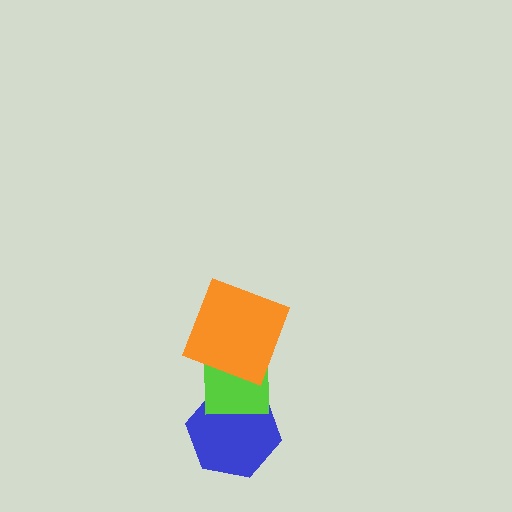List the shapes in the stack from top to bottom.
From top to bottom: the orange square, the lime square, the blue hexagon.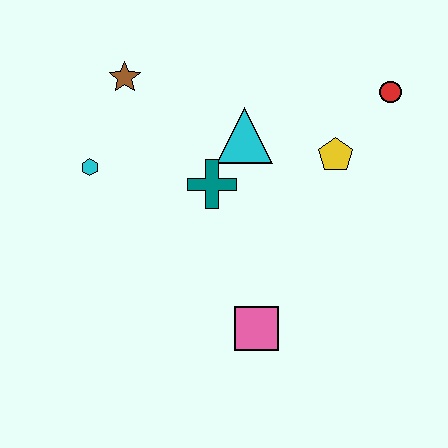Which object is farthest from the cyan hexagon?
The red circle is farthest from the cyan hexagon.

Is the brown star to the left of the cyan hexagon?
No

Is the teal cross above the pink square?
Yes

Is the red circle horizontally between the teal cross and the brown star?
No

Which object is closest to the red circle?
The yellow pentagon is closest to the red circle.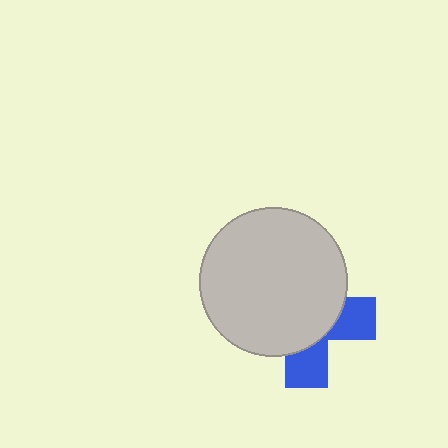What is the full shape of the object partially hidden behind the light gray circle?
The partially hidden object is a blue cross.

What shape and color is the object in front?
The object in front is a light gray circle.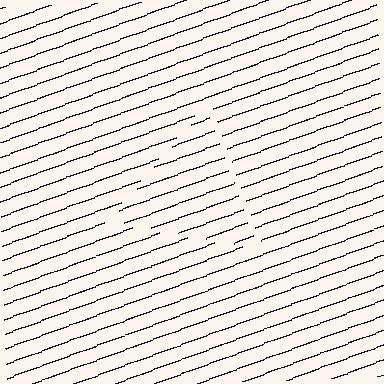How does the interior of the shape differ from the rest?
The interior of the shape contains the same grating, shifted by half a period — the contour is defined by the phase discontinuity where line-ends from the inner and outer gratings abut.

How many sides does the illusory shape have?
3 sides — the line-ends trace a triangle.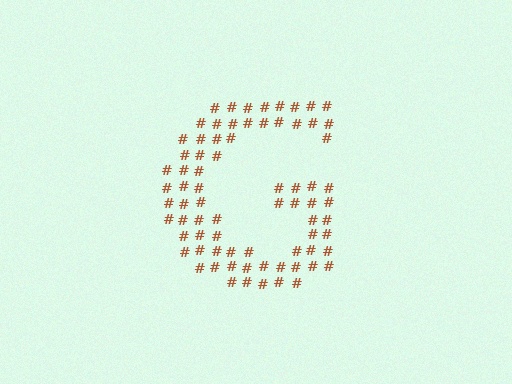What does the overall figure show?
The overall figure shows the letter G.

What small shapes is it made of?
It is made of small hash symbols.